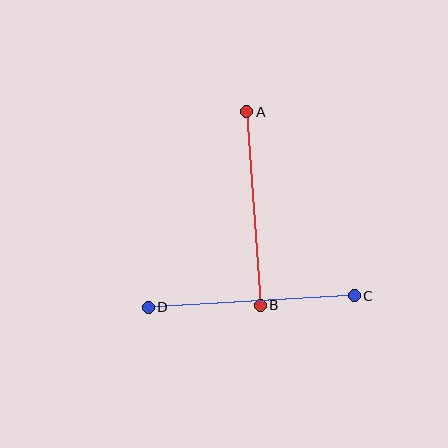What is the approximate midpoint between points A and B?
The midpoint is at approximately (254, 209) pixels.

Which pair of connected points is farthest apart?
Points C and D are farthest apart.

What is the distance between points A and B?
The distance is approximately 194 pixels.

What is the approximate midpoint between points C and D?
The midpoint is at approximately (251, 302) pixels.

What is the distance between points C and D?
The distance is approximately 206 pixels.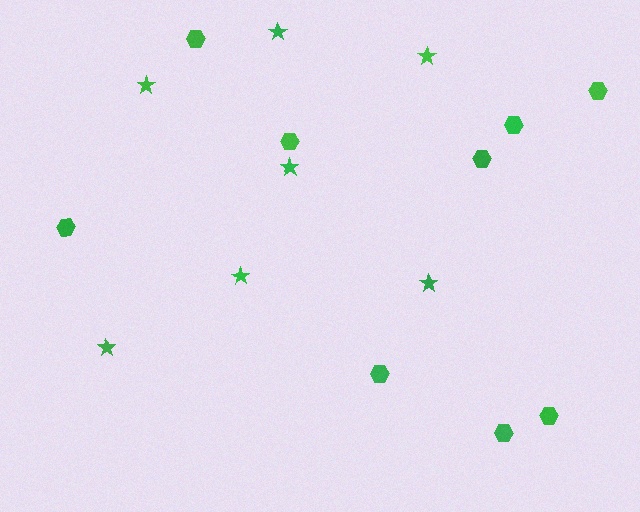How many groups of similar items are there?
There are 2 groups: one group of hexagons (9) and one group of stars (7).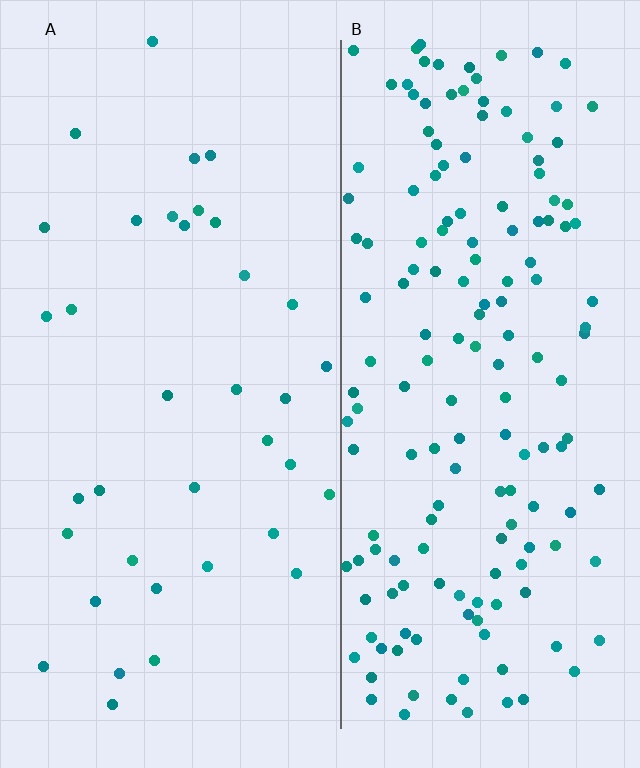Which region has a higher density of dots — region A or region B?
B (the right).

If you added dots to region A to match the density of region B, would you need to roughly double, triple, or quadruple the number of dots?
Approximately quadruple.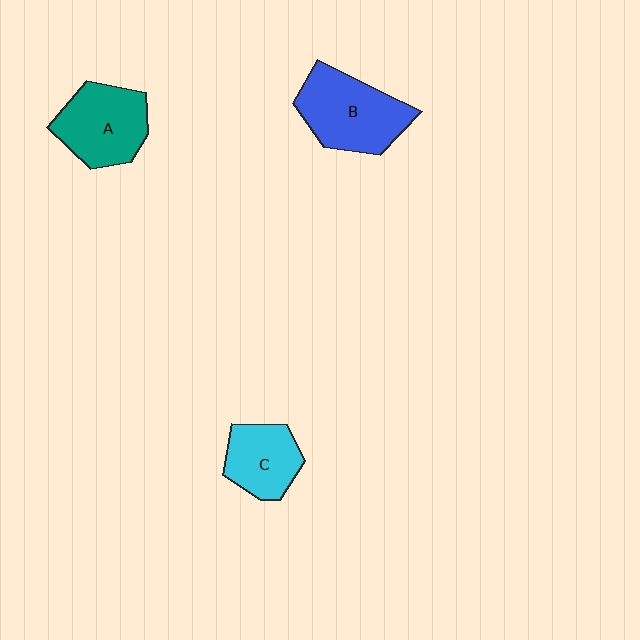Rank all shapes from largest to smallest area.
From largest to smallest: B (blue), A (teal), C (cyan).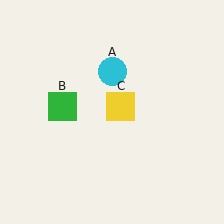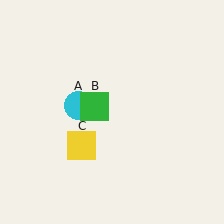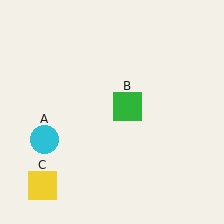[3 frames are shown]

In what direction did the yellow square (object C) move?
The yellow square (object C) moved down and to the left.